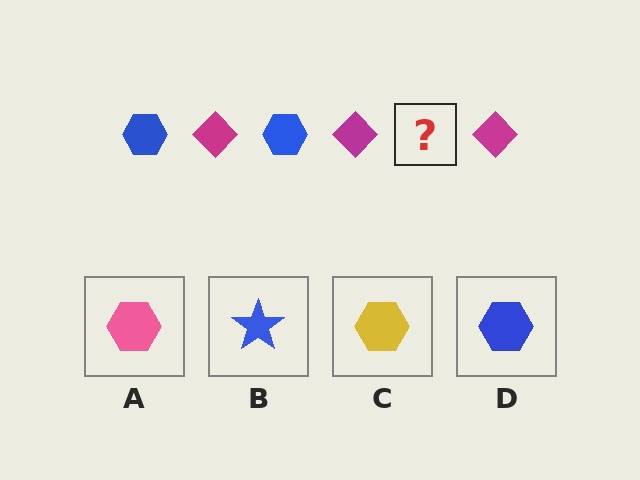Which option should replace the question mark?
Option D.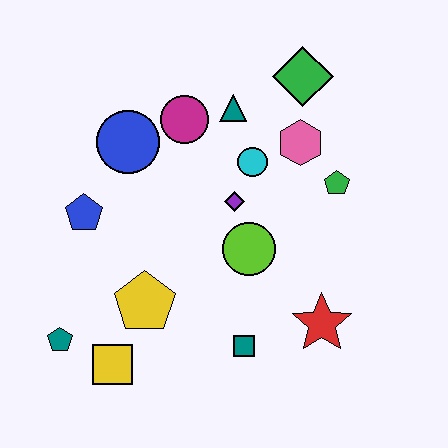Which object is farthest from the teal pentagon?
The green diamond is farthest from the teal pentagon.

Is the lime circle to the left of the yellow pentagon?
No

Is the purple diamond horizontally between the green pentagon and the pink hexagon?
No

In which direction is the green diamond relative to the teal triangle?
The green diamond is to the right of the teal triangle.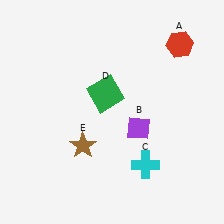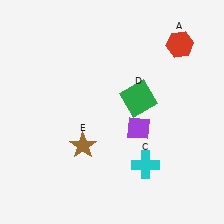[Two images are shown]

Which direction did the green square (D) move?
The green square (D) moved right.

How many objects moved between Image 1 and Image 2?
1 object moved between the two images.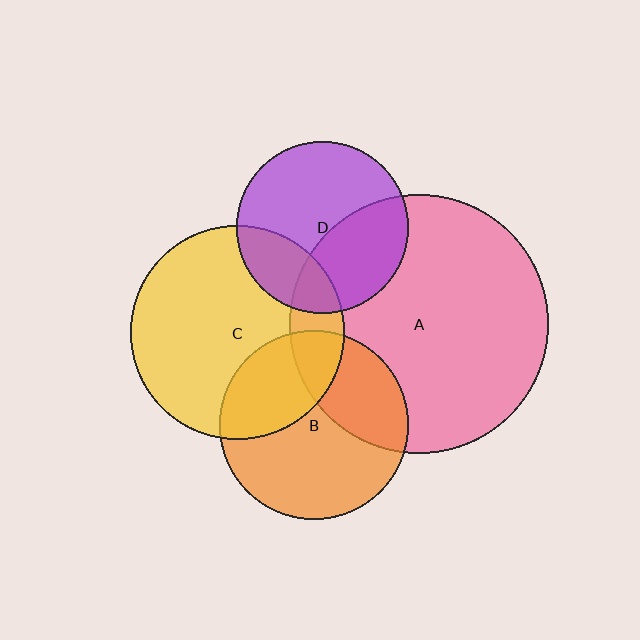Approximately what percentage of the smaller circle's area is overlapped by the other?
Approximately 25%.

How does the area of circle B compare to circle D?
Approximately 1.2 times.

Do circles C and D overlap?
Yes.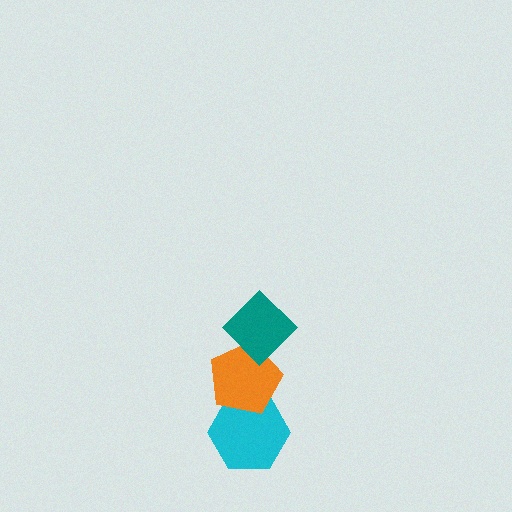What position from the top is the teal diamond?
The teal diamond is 1st from the top.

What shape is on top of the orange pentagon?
The teal diamond is on top of the orange pentagon.